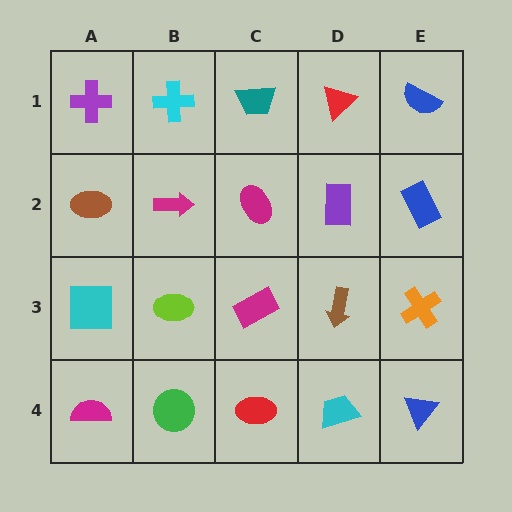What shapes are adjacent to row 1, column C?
A magenta ellipse (row 2, column C), a cyan cross (row 1, column B), a red triangle (row 1, column D).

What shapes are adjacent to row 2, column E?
A blue semicircle (row 1, column E), an orange cross (row 3, column E), a purple rectangle (row 2, column D).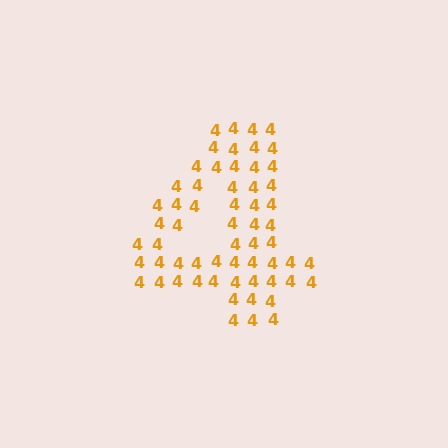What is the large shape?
The large shape is the digit 4.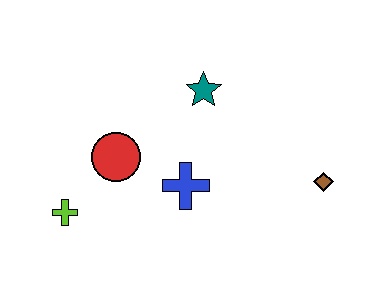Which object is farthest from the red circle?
The brown diamond is farthest from the red circle.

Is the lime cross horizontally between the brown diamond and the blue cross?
No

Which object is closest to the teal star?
The blue cross is closest to the teal star.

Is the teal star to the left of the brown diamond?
Yes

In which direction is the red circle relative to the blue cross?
The red circle is to the left of the blue cross.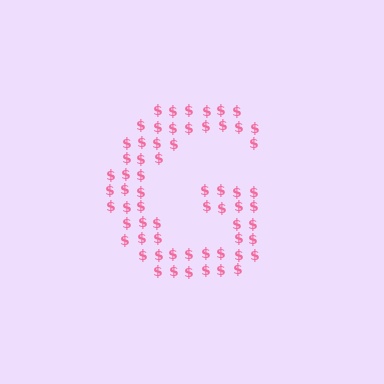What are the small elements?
The small elements are dollar signs.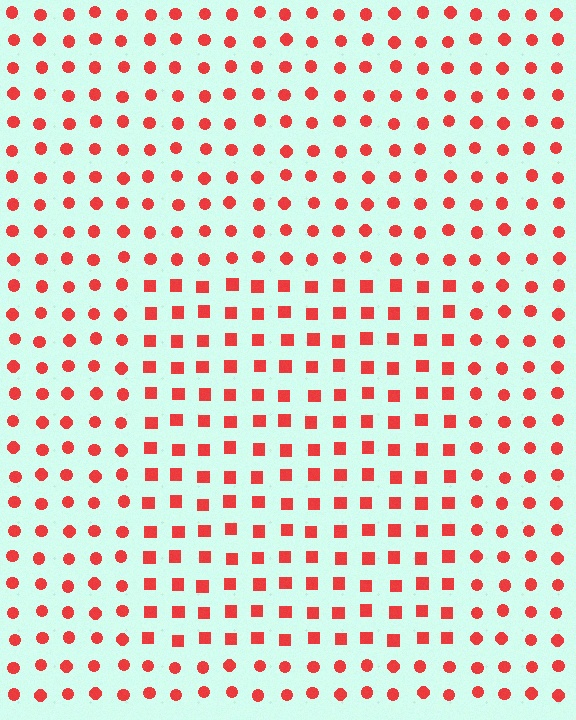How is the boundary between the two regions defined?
The boundary is defined by a change in element shape: squares inside vs. circles outside. All elements share the same color and spacing.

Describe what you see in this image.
The image is filled with small red elements arranged in a uniform grid. A rectangle-shaped region contains squares, while the surrounding area contains circles. The boundary is defined purely by the change in element shape.